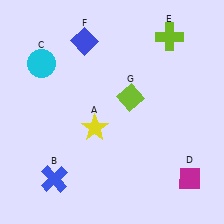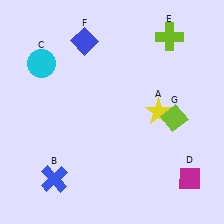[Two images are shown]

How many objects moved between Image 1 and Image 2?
2 objects moved between the two images.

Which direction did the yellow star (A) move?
The yellow star (A) moved right.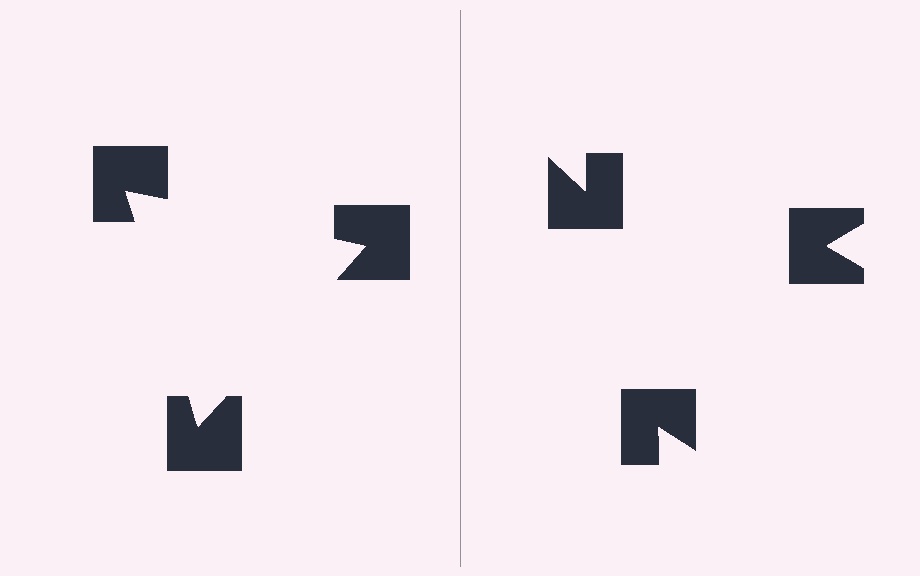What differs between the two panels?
The notched squares are positioned identically on both sides; only the wedge orientations differ. On the left they align to a triangle; on the right they are misaligned.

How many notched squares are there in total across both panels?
6 — 3 on each side.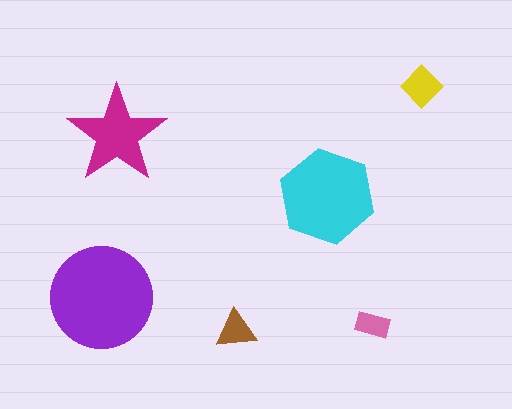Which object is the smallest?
The pink rectangle.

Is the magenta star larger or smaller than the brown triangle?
Larger.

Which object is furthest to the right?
The yellow diamond is rightmost.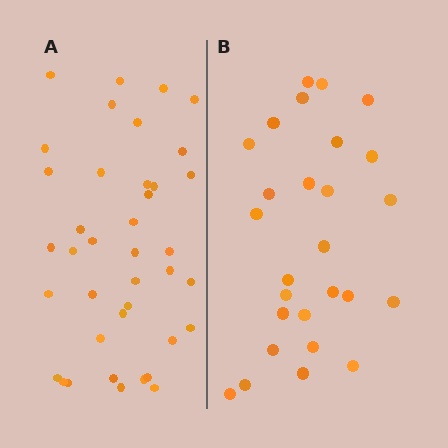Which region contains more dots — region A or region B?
Region A (the left region) has more dots.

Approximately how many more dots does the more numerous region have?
Region A has roughly 12 or so more dots than region B.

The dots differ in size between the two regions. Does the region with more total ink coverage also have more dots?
No. Region B has more total ink coverage because its dots are larger, but region A actually contains more individual dots. Total area can be misleading — the number of items is what matters here.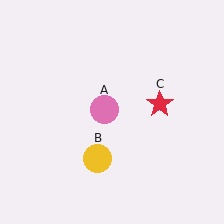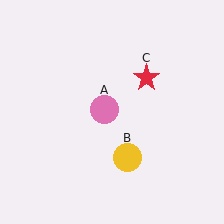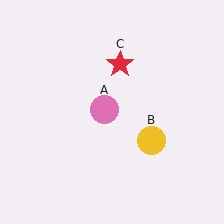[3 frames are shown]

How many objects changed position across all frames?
2 objects changed position: yellow circle (object B), red star (object C).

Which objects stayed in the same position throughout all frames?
Pink circle (object A) remained stationary.